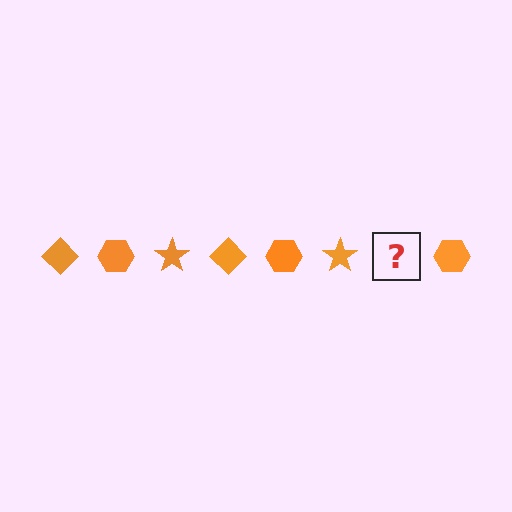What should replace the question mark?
The question mark should be replaced with an orange diamond.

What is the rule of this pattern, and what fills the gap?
The rule is that the pattern cycles through diamond, hexagon, star shapes in orange. The gap should be filled with an orange diamond.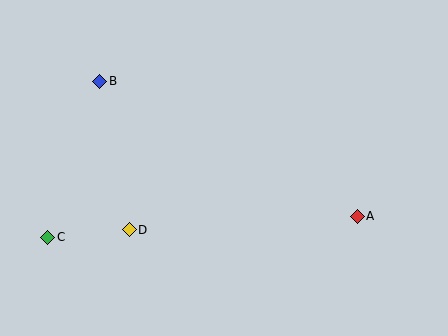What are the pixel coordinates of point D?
Point D is at (129, 230).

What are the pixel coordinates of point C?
Point C is at (48, 237).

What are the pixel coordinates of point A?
Point A is at (357, 216).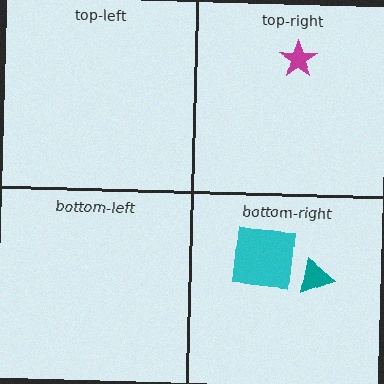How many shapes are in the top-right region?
1.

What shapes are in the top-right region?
The magenta star.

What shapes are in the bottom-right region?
The teal triangle, the cyan square.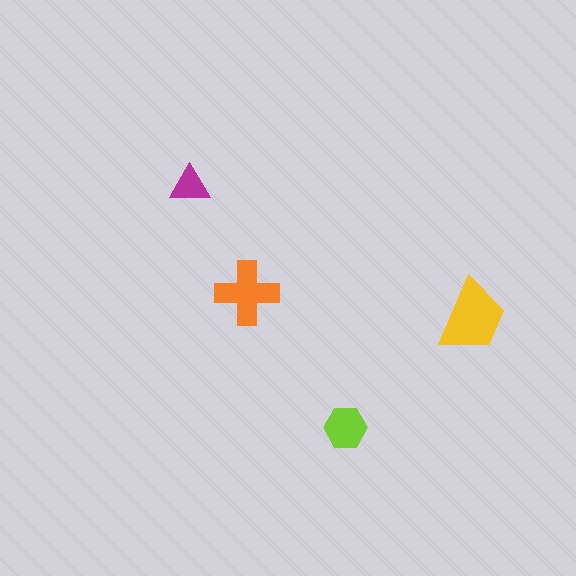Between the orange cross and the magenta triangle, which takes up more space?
The orange cross.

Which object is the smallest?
The magenta triangle.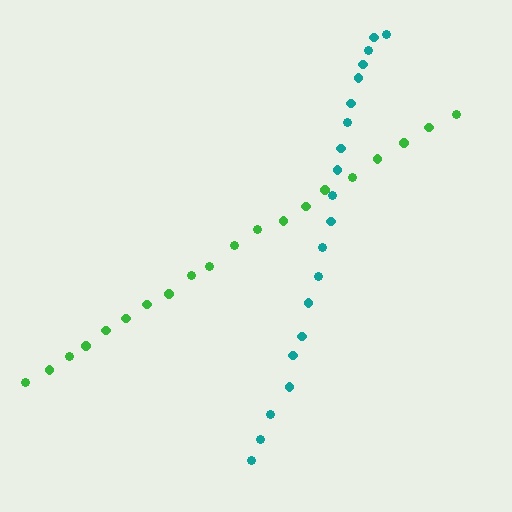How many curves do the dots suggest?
There are 2 distinct paths.